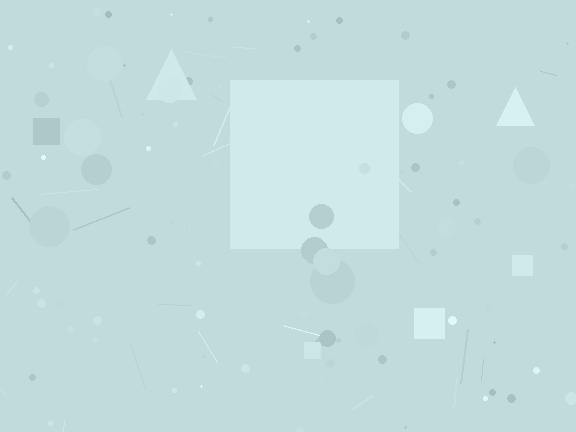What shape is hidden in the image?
A square is hidden in the image.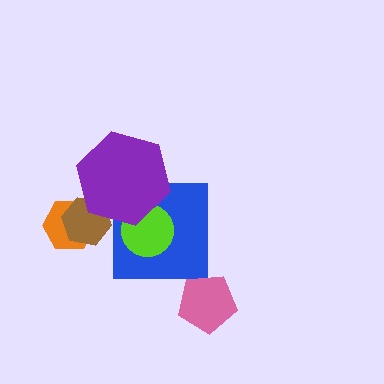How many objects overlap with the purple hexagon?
3 objects overlap with the purple hexagon.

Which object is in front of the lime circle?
The purple hexagon is in front of the lime circle.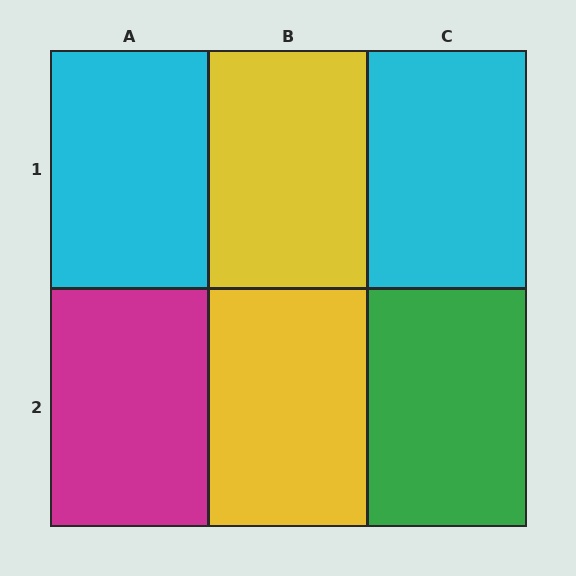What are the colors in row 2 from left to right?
Magenta, yellow, green.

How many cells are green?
1 cell is green.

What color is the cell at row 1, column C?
Cyan.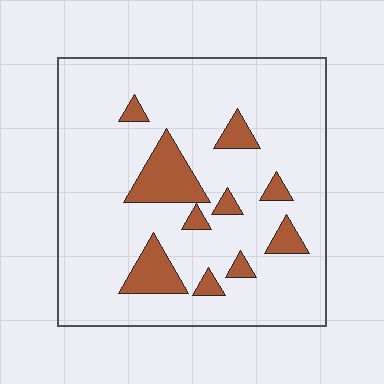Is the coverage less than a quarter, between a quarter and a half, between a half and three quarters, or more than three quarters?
Less than a quarter.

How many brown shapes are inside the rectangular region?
10.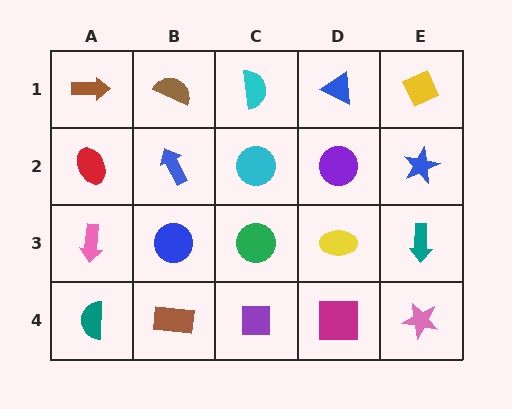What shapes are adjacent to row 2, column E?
A yellow diamond (row 1, column E), a teal arrow (row 3, column E), a purple circle (row 2, column D).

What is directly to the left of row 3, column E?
A yellow ellipse.